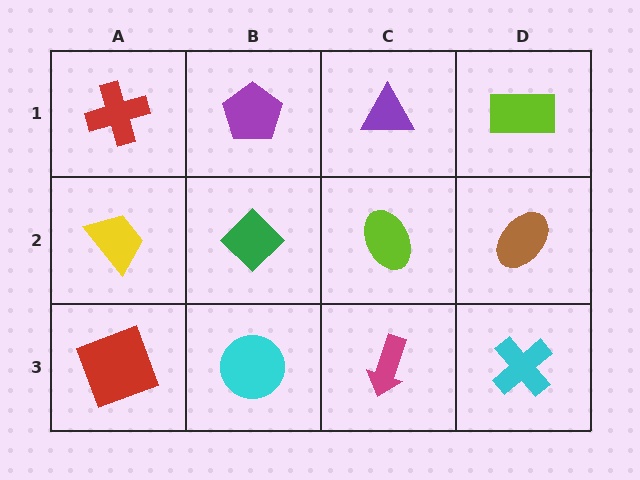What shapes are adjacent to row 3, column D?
A brown ellipse (row 2, column D), a magenta arrow (row 3, column C).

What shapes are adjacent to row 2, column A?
A red cross (row 1, column A), a red square (row 3, column A), a green diamond (row 2, column B).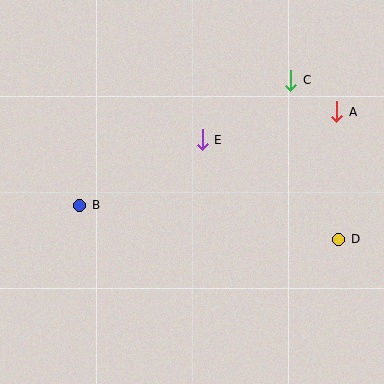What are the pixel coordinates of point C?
Point C is at (291, 80).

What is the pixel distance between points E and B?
The distance between E and B is 139 pixels.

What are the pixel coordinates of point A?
Point A is at (337, 112).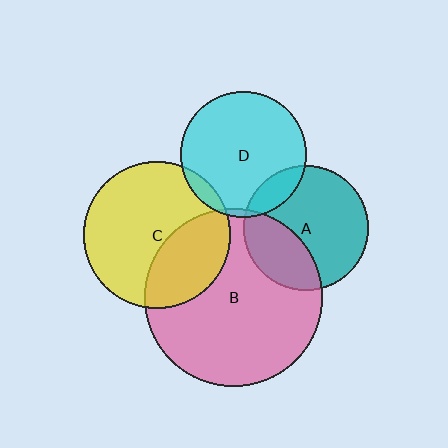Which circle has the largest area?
Circle B (pink).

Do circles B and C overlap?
Yes.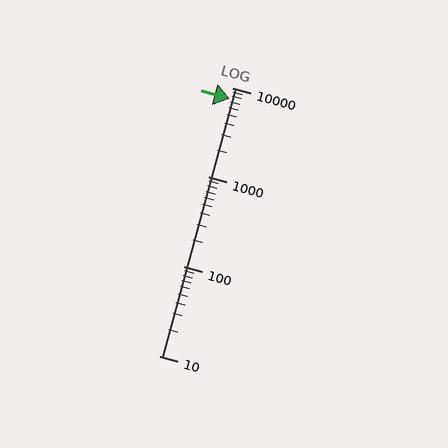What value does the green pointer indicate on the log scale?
The pointer indicates approximately 7600.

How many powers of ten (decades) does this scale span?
The scale spans 3 decades, from 10 to 10000.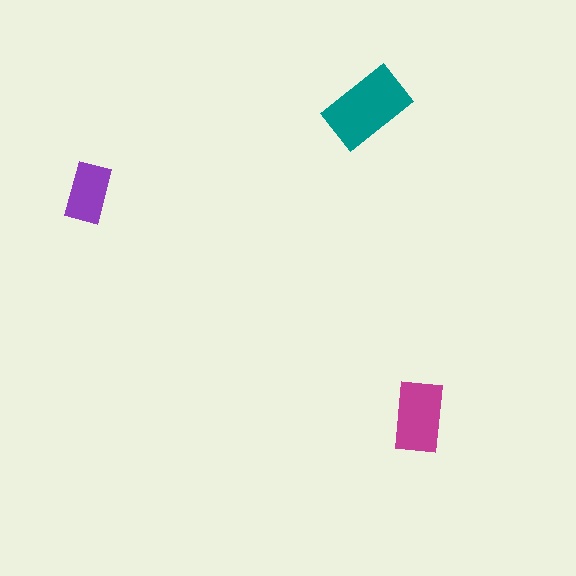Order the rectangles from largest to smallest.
the teal one, the magenta one, the purple one.